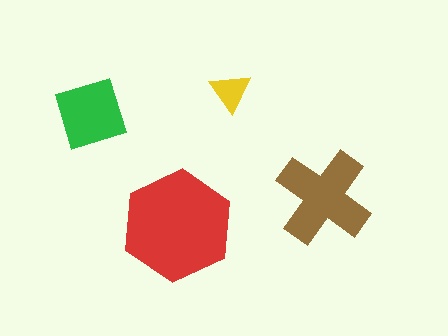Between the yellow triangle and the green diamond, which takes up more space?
The green diamond.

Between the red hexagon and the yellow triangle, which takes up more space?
The red hexagon.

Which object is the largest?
The red hexagon.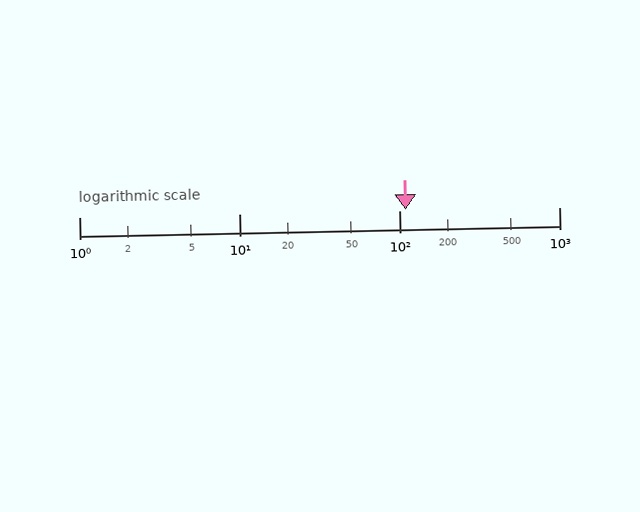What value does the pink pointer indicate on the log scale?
The pointer indicates approximately 110.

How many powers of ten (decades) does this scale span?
The scale spans 3 decades, from 1 to 1000.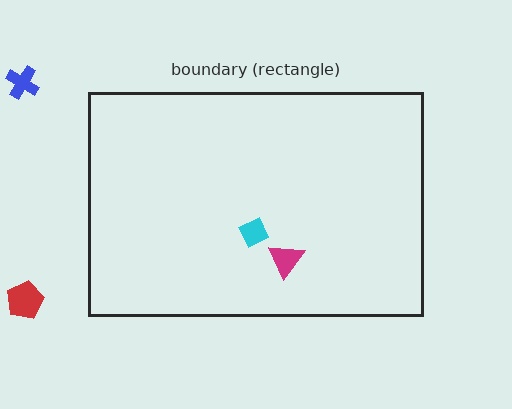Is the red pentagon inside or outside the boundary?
Outside.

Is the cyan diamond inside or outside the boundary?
Inside.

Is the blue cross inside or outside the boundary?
Outside.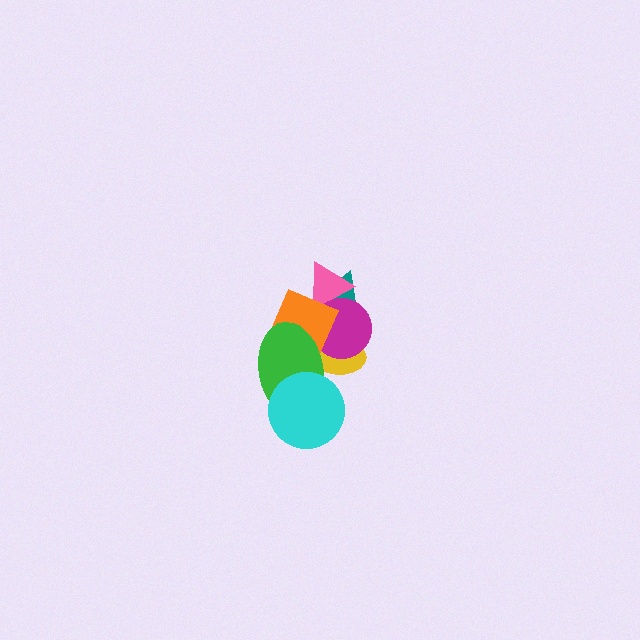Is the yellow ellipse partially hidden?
Yes, it is partially covered by another shape.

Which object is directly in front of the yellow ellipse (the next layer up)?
The teal triangle is directly in front of the yellow ellipse.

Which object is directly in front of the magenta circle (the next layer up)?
The orange diamond is directly in front of the magenta circle.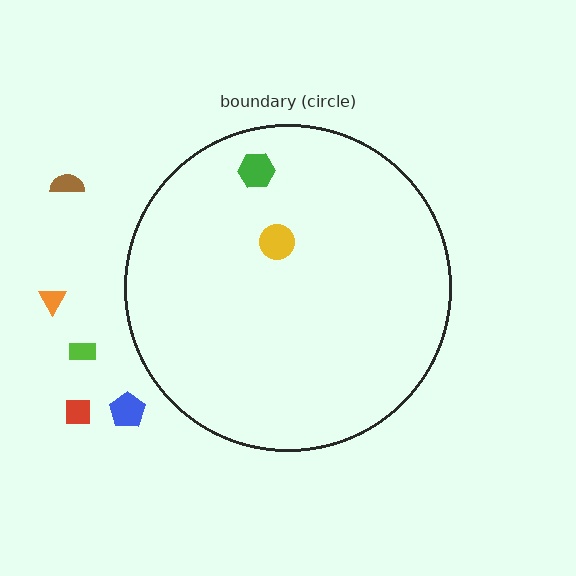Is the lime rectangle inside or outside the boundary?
Outside.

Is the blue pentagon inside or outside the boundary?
Outside.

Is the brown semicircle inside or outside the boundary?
Outside.